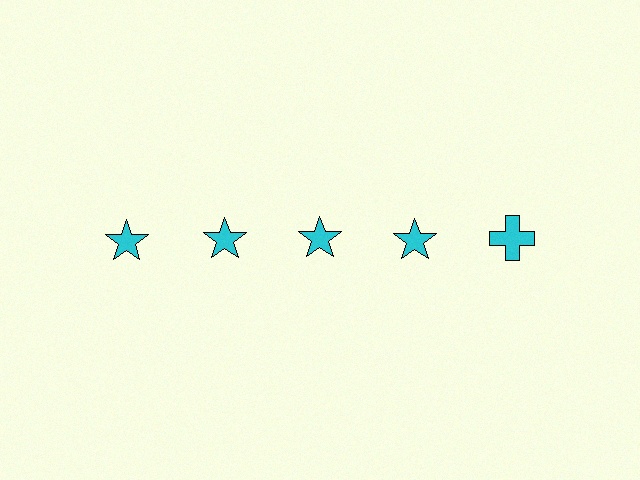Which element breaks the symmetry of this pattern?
The cyan cross in the top row, rightmost column breaks the symmetry. All other shapes are cyan stars.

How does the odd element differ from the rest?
It has a different shape: cross instead of star.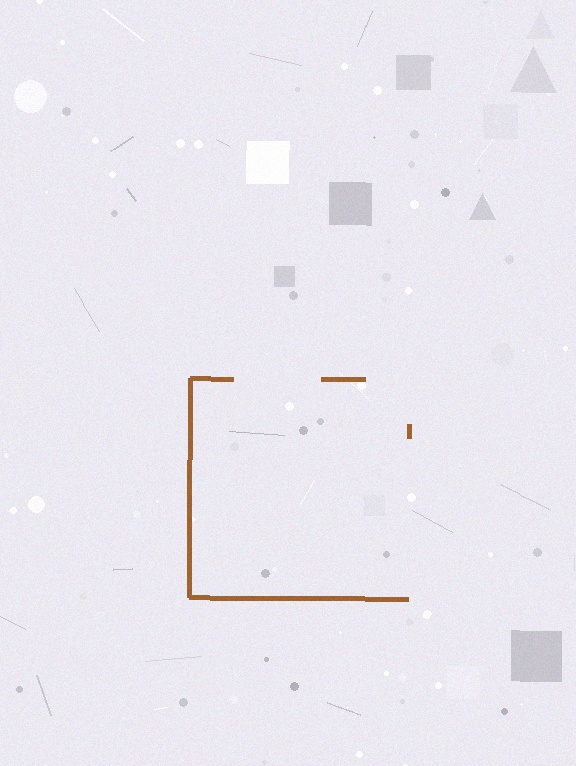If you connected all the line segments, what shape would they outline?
They would outline a square.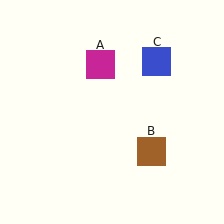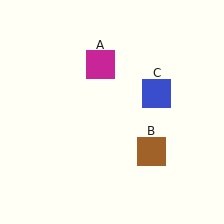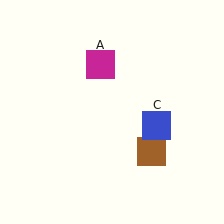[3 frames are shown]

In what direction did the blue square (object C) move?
The blue square (object C) moved down.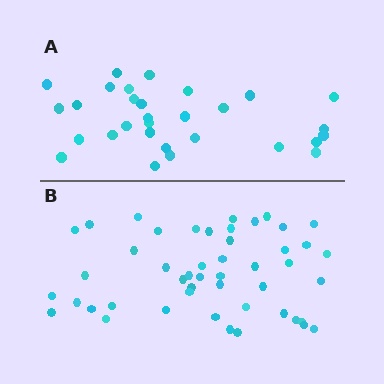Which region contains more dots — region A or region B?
Region B (the bottom region) has more dots.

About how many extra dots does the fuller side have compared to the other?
Region B has approximately 20 more dots than region A.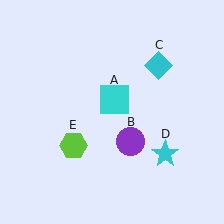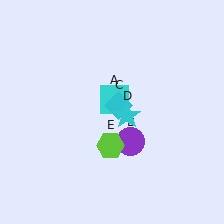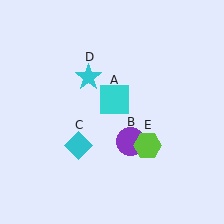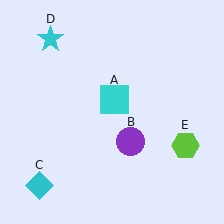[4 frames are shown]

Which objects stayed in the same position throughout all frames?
Cyan square (object A) and purple circle (object B) remained stationary.